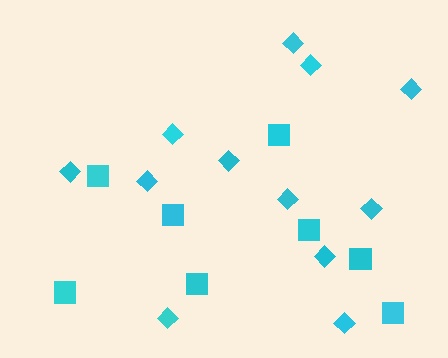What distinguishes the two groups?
There are 2 groups: one group of squares (8) and one group of diamonds (12).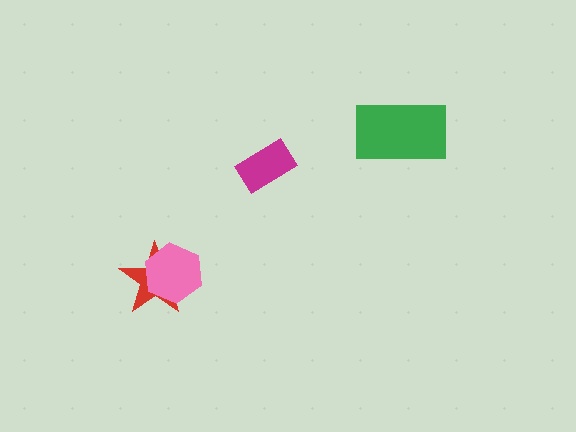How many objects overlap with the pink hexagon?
1 object overlaps with the pink hexagon.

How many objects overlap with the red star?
1 object overlaps with the red star.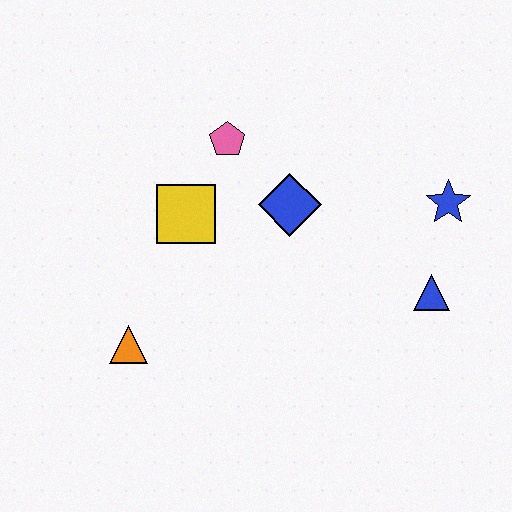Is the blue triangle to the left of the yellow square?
No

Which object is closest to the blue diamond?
The pink pentagon is closest to the blue diamond.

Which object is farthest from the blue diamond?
The orange triangle is farthest from the blue diamond.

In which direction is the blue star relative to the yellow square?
The blue star is to the right of the yellow square.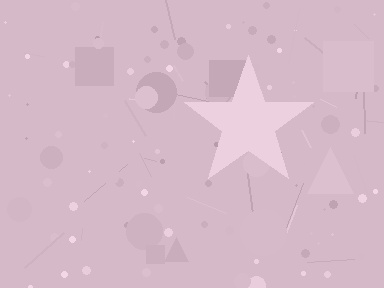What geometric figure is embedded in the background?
A star is embedded in the background.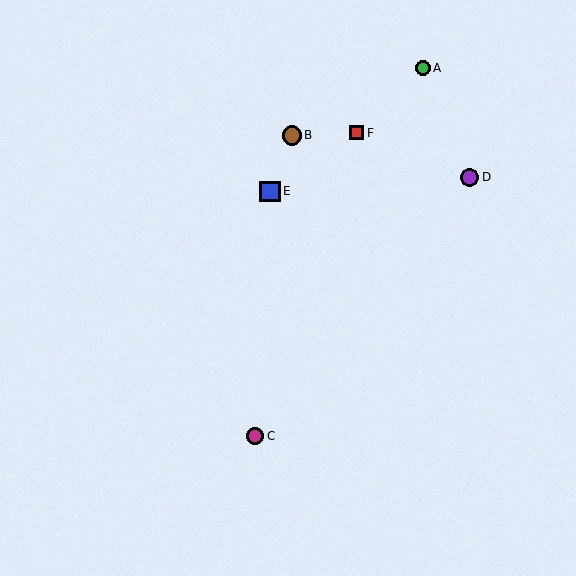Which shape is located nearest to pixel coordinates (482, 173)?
The purple circle (labeled D) at (470, 177) is nearest to that location.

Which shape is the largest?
The blue square (labeled E) is the largest.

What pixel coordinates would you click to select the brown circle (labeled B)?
Click at (292, 135) to select the brown circle B.